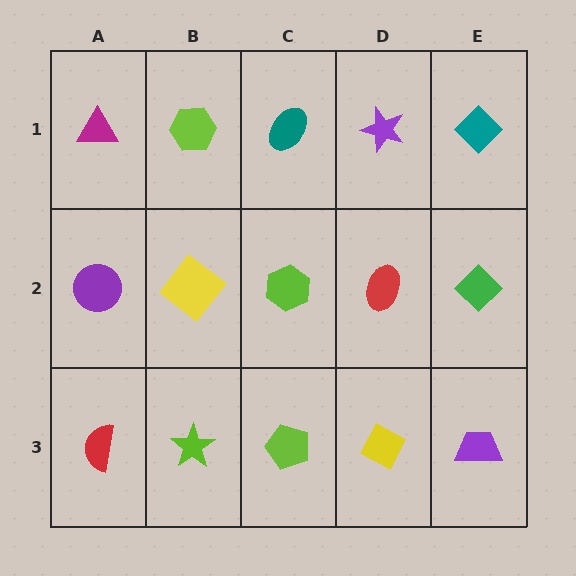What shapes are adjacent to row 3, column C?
A lime hexagon (row 2, column C), a lime star (row 3, column B), a yellow diamond (row 3, column D).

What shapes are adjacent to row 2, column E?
A teal diamond (row 1, column E), a purple trapezoid (row 3, column E), a red ellipse (row 2, column D).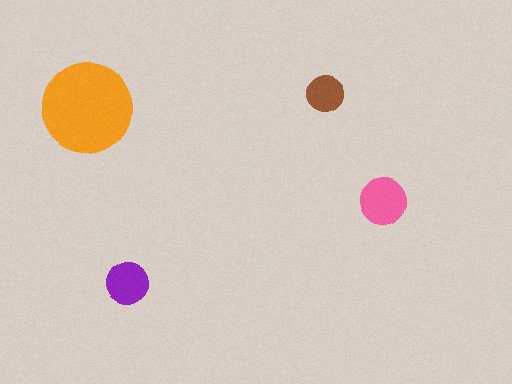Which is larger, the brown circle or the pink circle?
The pink one.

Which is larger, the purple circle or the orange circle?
The orange one.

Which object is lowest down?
The purple circle is bottommost.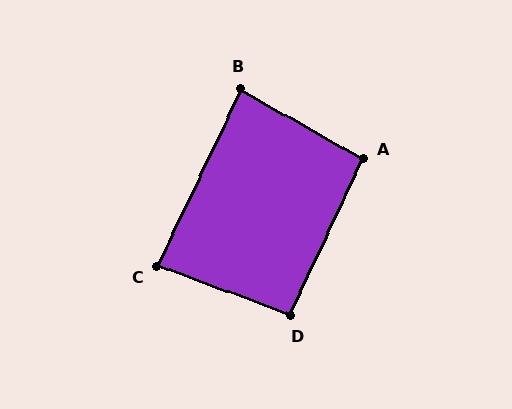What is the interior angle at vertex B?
Approximately 86 degrees (approximately right).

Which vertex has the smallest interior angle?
C, at approximately 85 degrees.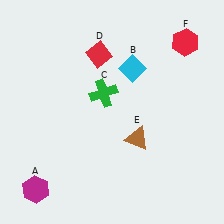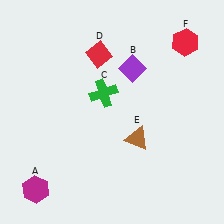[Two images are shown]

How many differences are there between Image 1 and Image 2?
There is 1 difference between the two images.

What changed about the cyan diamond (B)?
In Image 1, B is cyan. In Image 2, it changed to purple.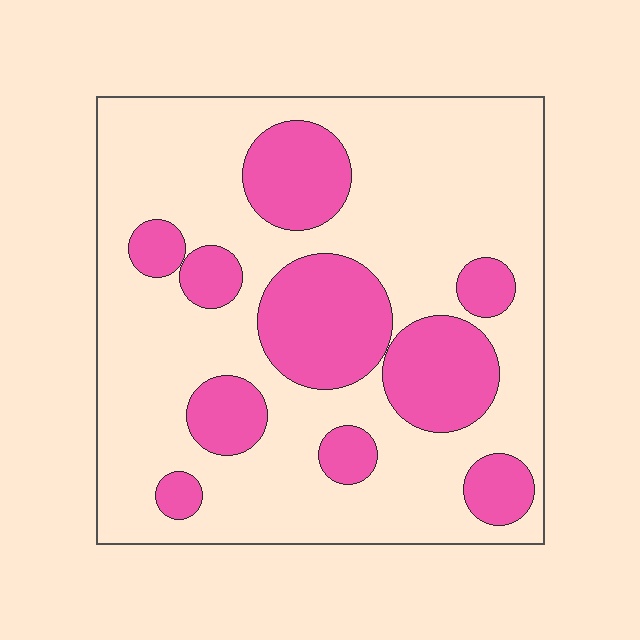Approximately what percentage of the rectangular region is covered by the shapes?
Approximately 30%.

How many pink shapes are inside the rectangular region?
10.